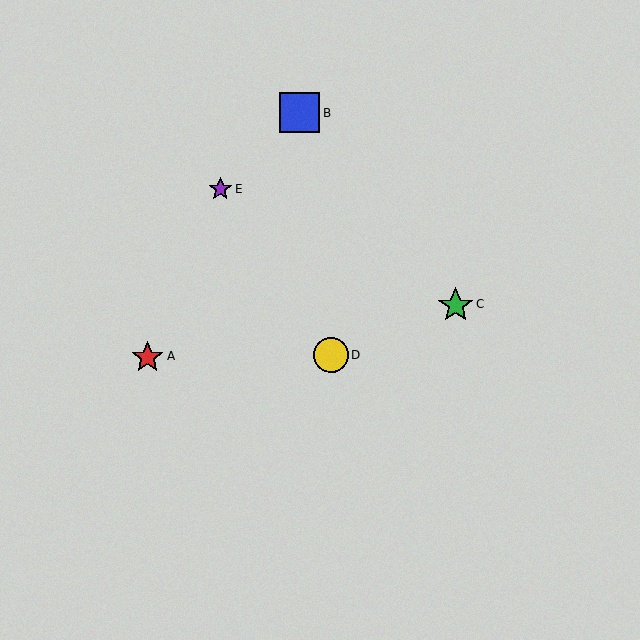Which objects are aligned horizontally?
Objects A, D are aligned horizontally.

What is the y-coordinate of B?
Object B is at y≈113.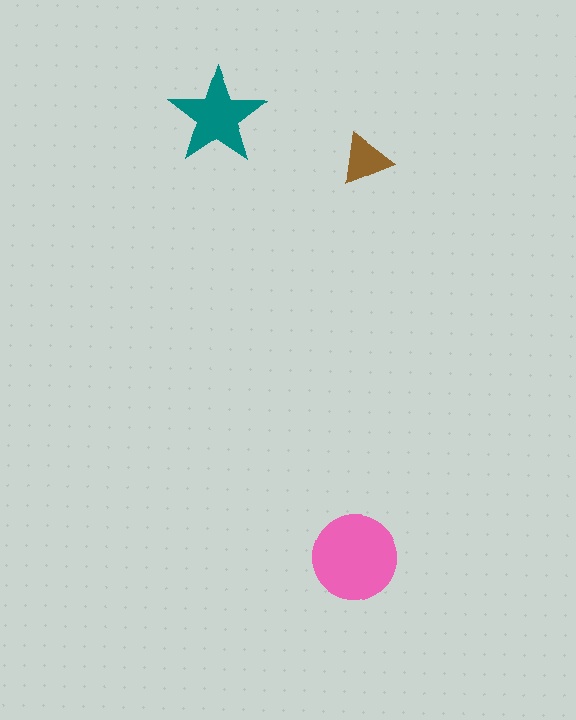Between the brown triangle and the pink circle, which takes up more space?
The pink circle.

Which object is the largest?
The pink circle.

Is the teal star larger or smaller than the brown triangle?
Larger.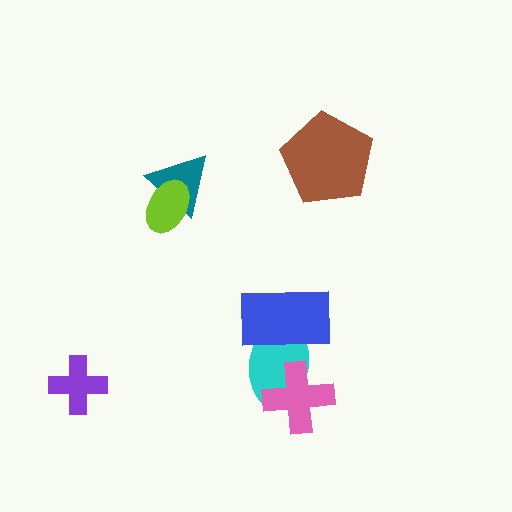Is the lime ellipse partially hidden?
No, no other shape covers it.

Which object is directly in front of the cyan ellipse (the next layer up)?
The pink cross is directly in front of the cyan ellipse.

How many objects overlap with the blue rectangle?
1 object overlaps with the blue rectangle.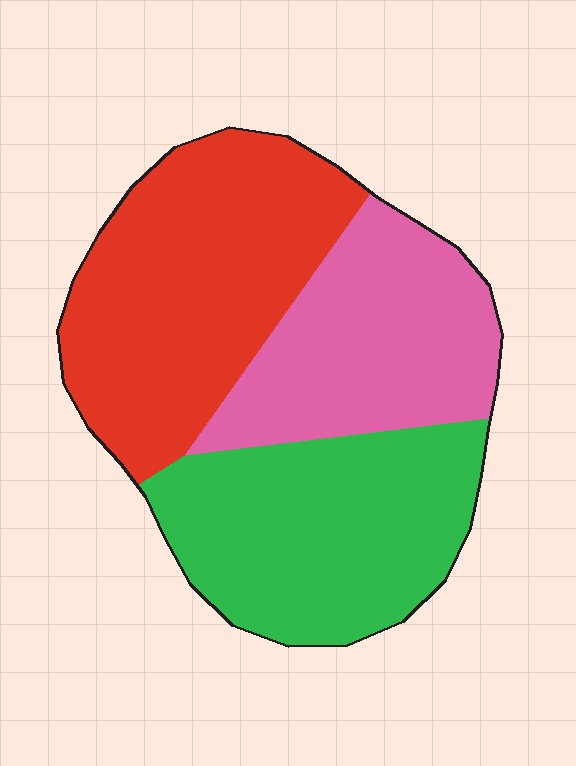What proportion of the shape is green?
Green takes up between a quarter and a half of the shape.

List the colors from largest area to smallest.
From largest to smallest: red, green, pink.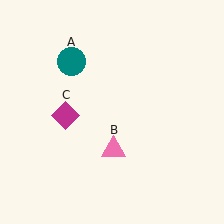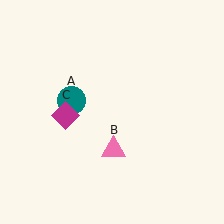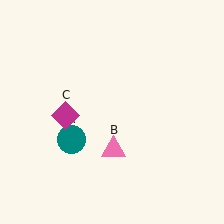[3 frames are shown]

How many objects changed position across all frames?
1 object changed position: teal circle (object A).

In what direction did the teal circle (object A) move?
The teal circle (object A) moved down.